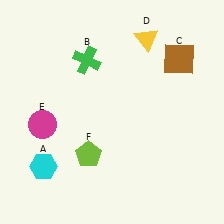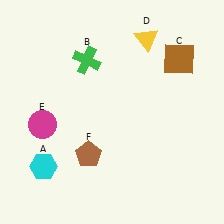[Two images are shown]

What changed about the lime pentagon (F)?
In Image 1, F is lime. In Image 2, it changed to brown.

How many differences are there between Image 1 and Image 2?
There is 1 difference between the two images.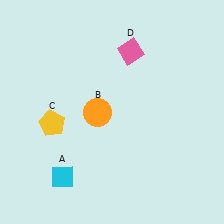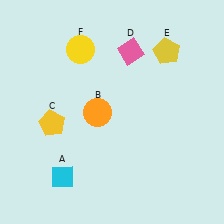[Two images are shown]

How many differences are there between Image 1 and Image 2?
There are 2 differences between the two images.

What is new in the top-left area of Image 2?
A yellow circle (F) was added in the top-left area of Image 2.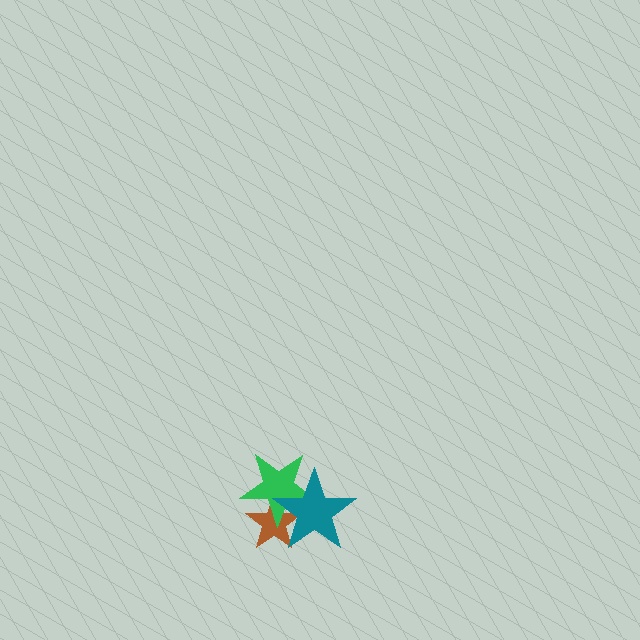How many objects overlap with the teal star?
2 objects overlap with the teal star.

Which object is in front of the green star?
The teal star is in front of the green star.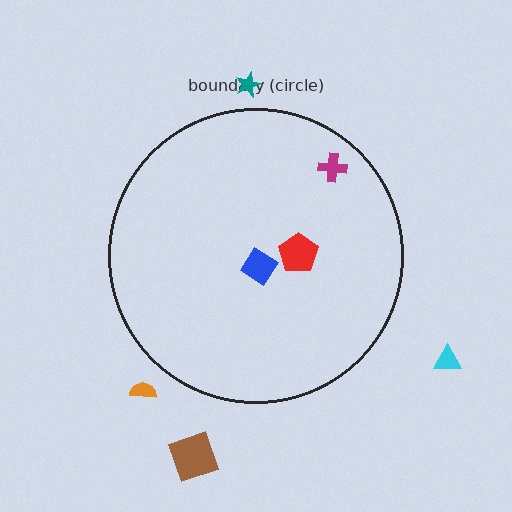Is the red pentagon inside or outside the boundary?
Inside.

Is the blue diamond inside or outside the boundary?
Inside.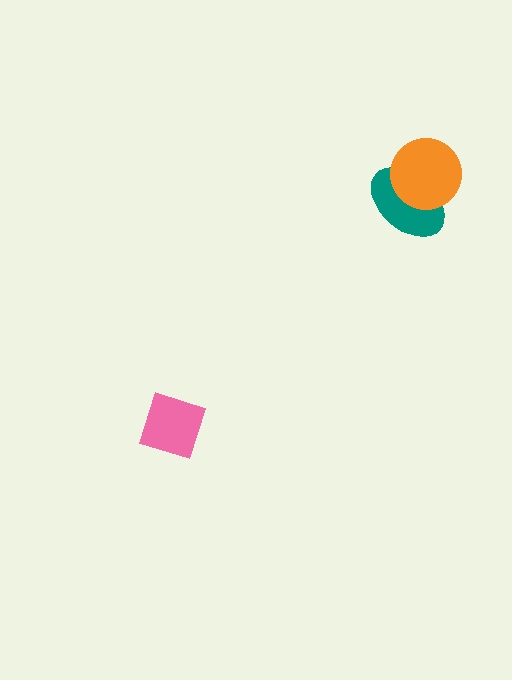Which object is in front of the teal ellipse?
The orange circle is in front of the teal ellipse.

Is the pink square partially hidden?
No, no other shape covers it.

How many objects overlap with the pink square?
0 objects overlap with the pink square.